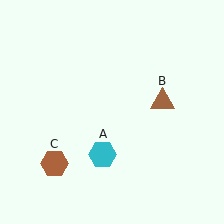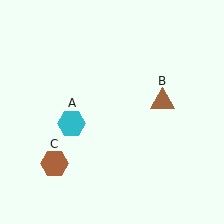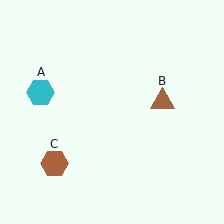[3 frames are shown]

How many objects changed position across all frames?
1 object changed position: cyan hexagon (object A).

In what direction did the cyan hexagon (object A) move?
The cyan hexagon (object A) moved up and to the left.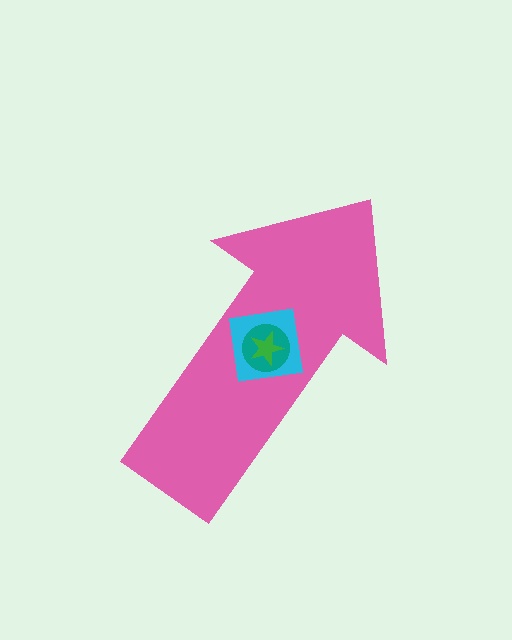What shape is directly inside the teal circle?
The green star.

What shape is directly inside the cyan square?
The teal circle.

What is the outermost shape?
The pink arrow.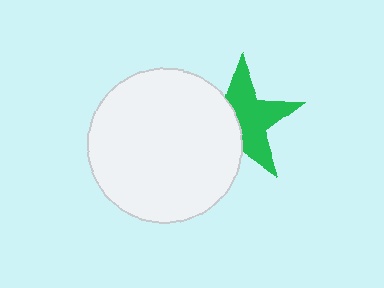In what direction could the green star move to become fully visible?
The green star could move right. That would shift it out from behind the white circle entirely.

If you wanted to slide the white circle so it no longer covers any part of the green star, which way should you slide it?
Slide it left — that is the most direct way to separate the two shapes.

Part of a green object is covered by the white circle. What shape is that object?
It is a star.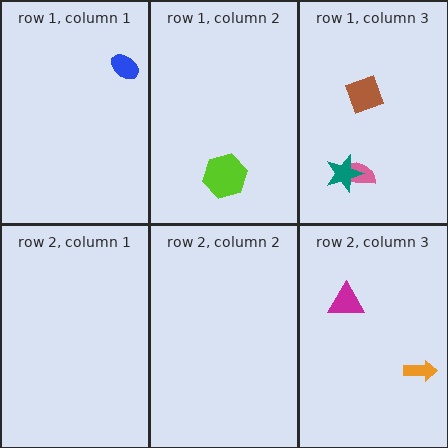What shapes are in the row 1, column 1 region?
The blue ellipse.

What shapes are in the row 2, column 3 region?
The magenta triangle, the orange arrow.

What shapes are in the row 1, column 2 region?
The lime hexagon.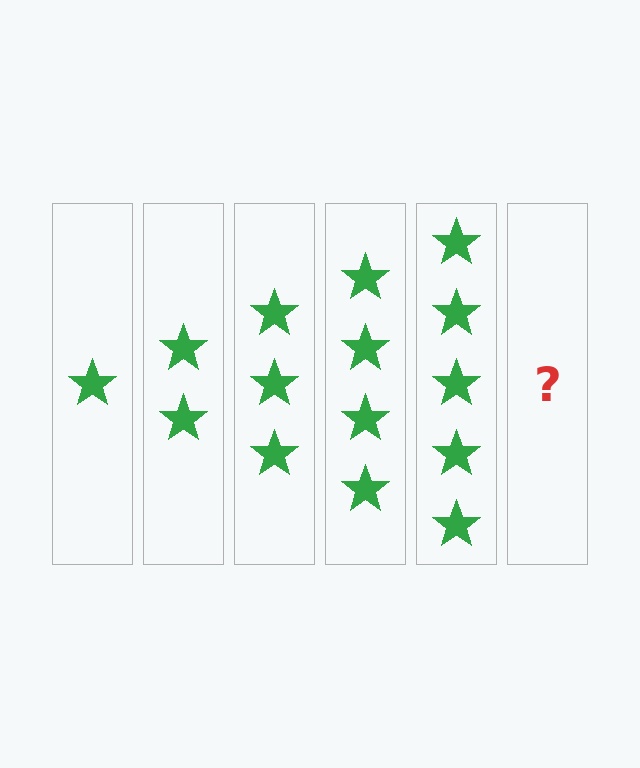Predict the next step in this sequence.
The next step is 6 stars.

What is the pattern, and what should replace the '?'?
The pattern is that each step adds one more star. The '?' should be 6 stars.